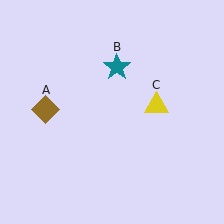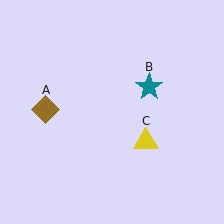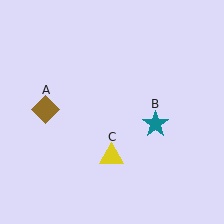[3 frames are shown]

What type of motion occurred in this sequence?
The teal star (object B), yellow triangle (object C) rotated clockwise around the center of the scene.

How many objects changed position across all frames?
2 objects changed position: teal star (object B), yellow triangle (object C).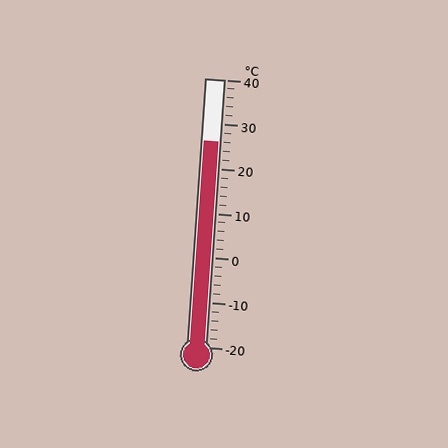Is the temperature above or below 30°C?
The temperature is below 30°C.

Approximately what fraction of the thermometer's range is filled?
The thermometer is filled to approximately 75% of its range.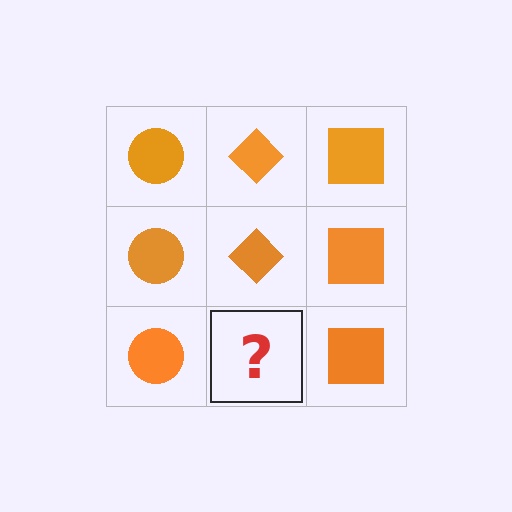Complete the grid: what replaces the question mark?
The question mark should be replaced with an orange diamond.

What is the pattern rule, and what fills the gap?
The rule is that each column has a consistent shape. The gap should be filled with an orange diamond.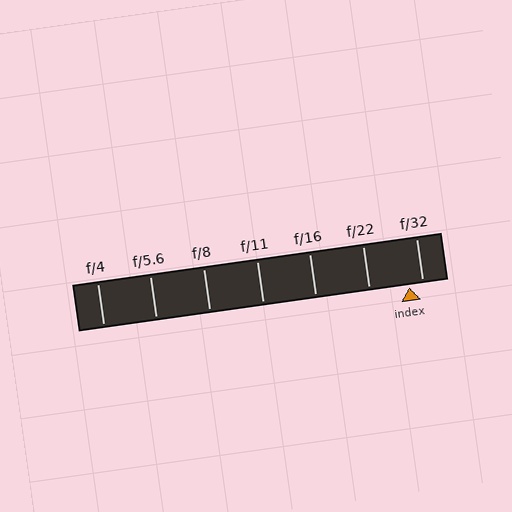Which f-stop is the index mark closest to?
The index mark is closest to f/32.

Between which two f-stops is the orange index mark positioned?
The index mark is between f/22 and f/32.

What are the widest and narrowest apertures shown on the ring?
The widest aperture shown is f/4 and the narrowest is f/32.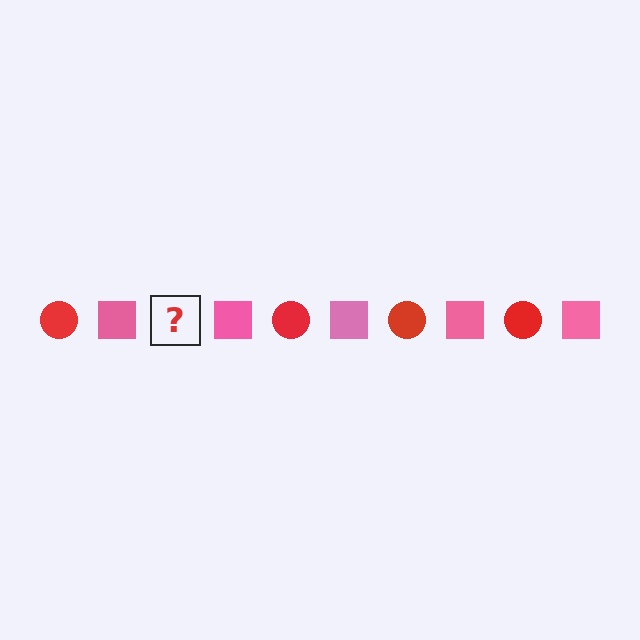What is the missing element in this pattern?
The missing element is a red circle.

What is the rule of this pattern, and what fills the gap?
The rule is that the pattern alternates between red circle and pink square. The gap should be filled with a red circle.